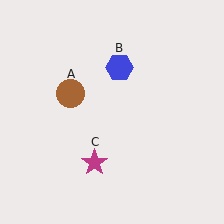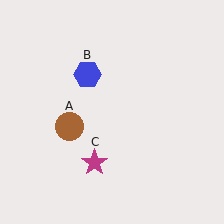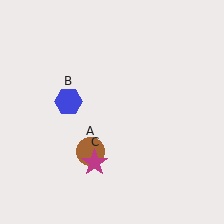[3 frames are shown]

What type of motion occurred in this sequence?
The brown circle (object A), blue hexagon (object B) rotated counterclockwise around the center of the scene.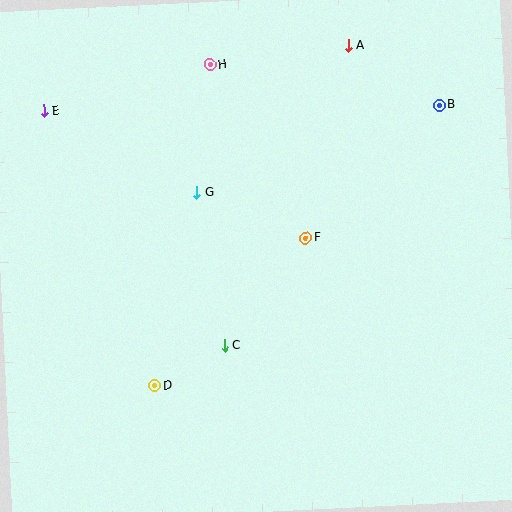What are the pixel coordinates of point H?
Point H is at (210, 65).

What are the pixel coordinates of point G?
Point G is at (196, 193).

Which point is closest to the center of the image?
Point F at (306, 238) is closest to the center.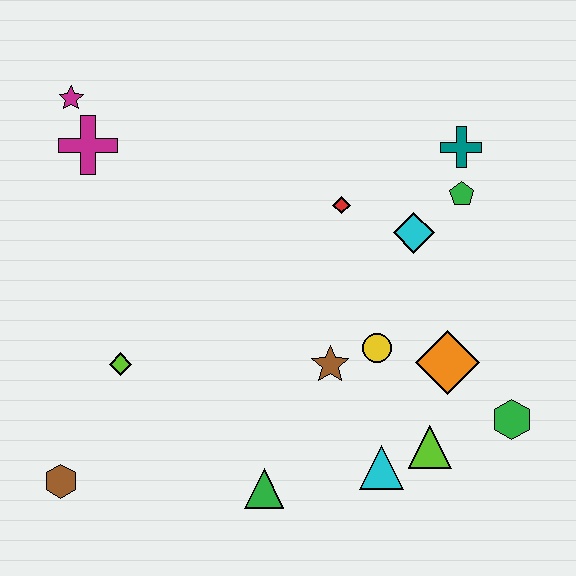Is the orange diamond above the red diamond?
No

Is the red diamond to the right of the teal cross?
No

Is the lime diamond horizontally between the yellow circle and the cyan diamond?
No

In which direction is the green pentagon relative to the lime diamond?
The green pentagon is to the right of the lime diamond.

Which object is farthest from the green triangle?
The magenta star is farthest from the green triangle.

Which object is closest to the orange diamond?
The yellow circle is closest to the orange diamond.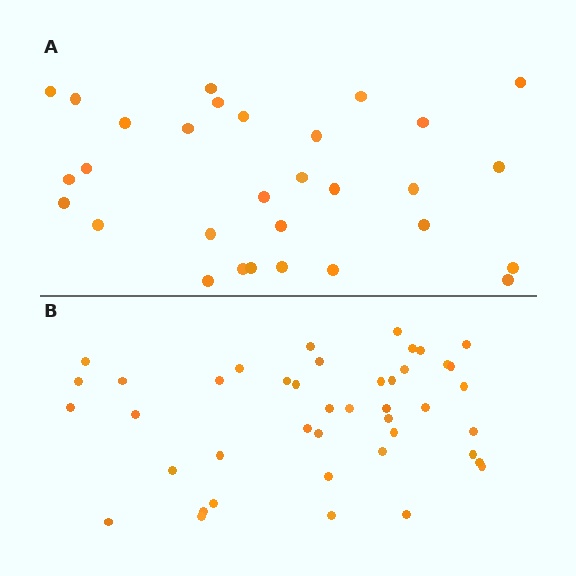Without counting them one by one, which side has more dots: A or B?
Region B (the bottom region) has more dots.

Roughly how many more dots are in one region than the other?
Region B has approximately 15 more dots than region A.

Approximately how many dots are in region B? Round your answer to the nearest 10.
About 40 dots. (The exact count is 43, which rounds to 40.)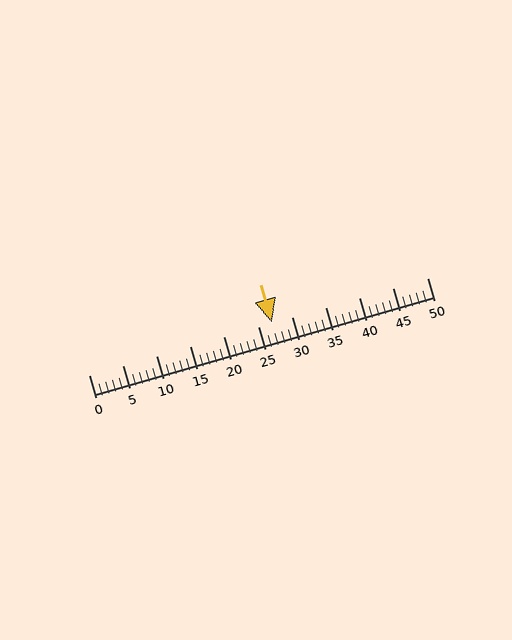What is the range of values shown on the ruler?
The ruler shows values from 0 to 50.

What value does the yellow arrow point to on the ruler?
The yellow arrow points to approximately 27.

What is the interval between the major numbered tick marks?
The major tick marks are spaced 5 units apart.